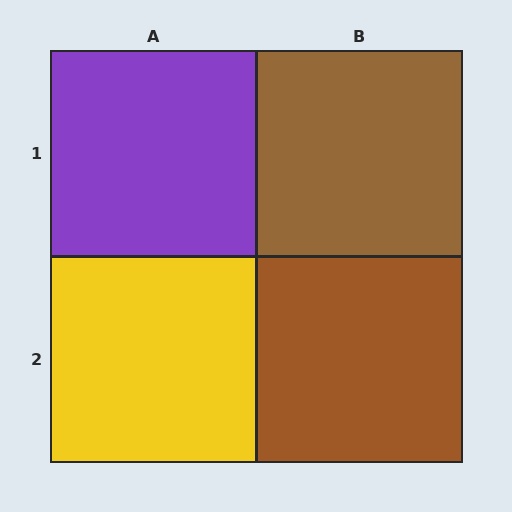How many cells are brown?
2 cells are brown.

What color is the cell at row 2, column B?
Brown.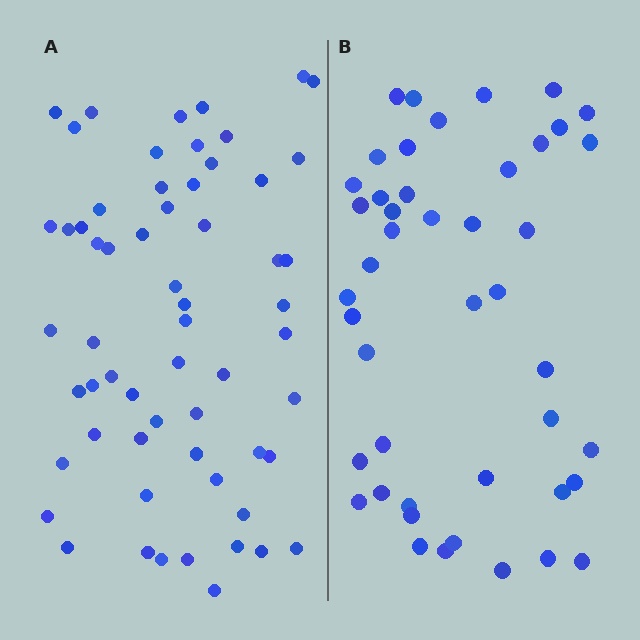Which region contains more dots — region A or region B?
Region A (the left region) has more dots.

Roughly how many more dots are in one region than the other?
Region A has approximately 15 more dots than region B.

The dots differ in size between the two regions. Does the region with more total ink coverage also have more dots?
No. Region B has more total ink coverage because its dots are larger, but region A actually contains more individual dots. Total area can be misleading — the number of items is what matters here.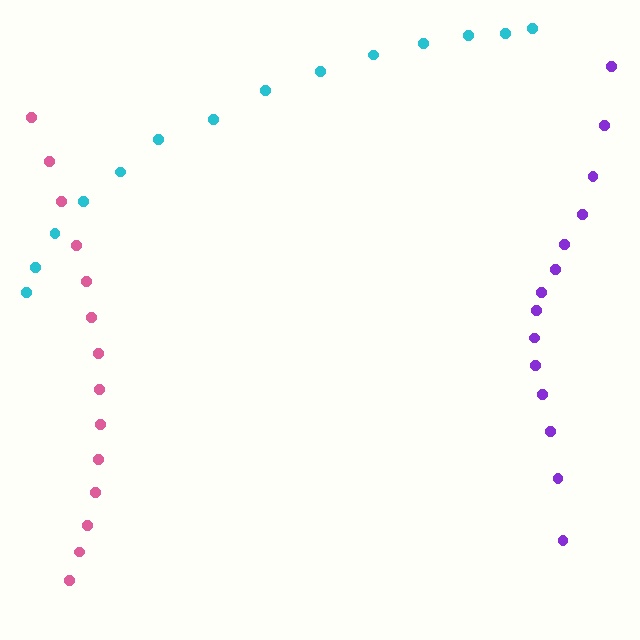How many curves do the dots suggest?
There are 3 distinct paths.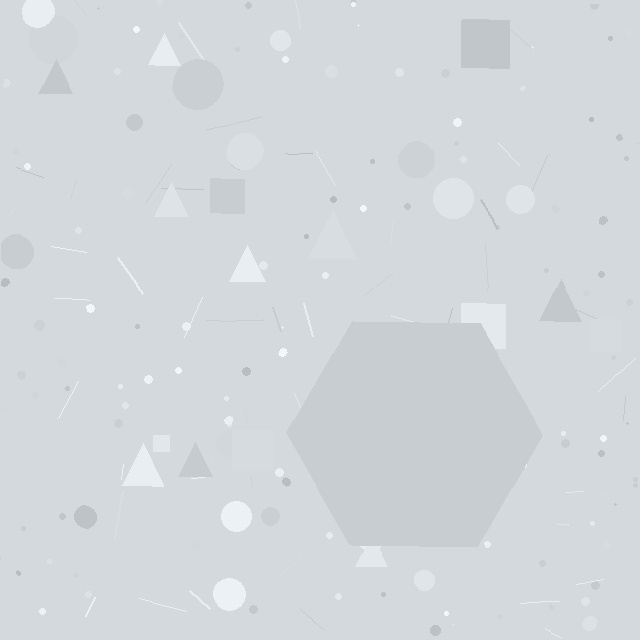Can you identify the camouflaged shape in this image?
The camouflaged shape is a hexagon.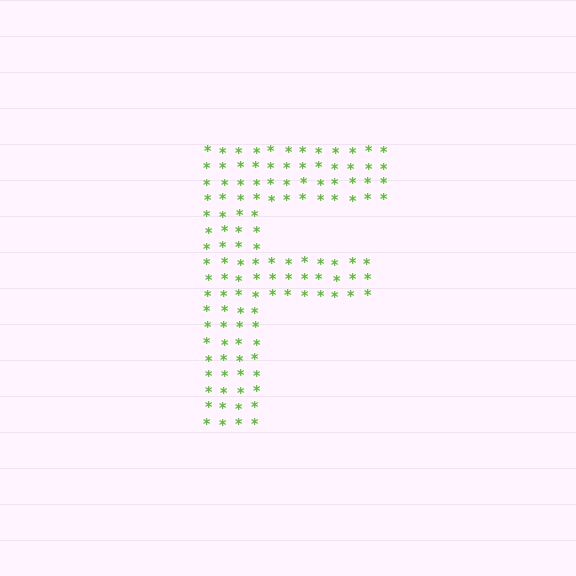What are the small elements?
The small elements are asterisks.